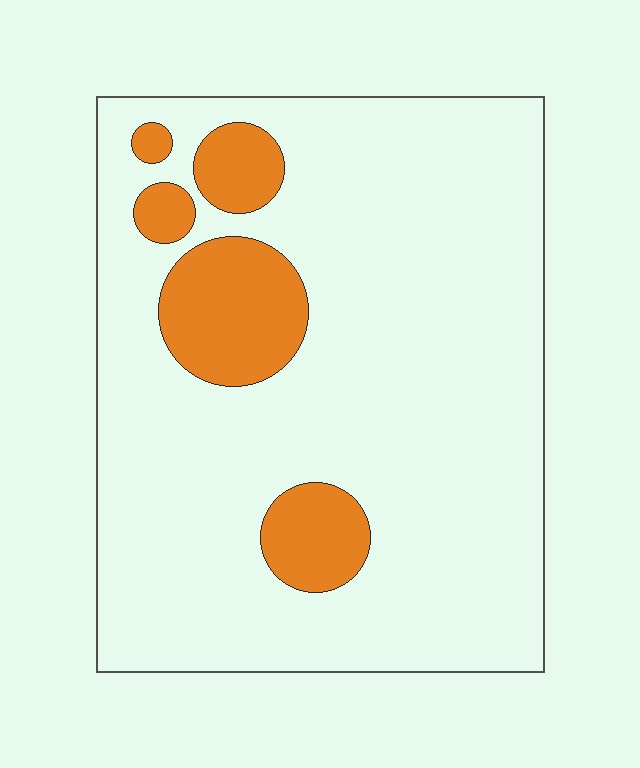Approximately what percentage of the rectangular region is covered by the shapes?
Approximately 15%.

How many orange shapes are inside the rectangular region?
5.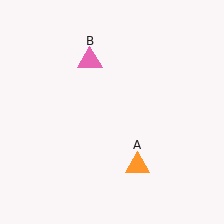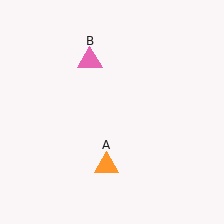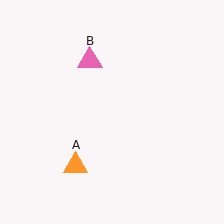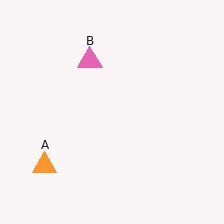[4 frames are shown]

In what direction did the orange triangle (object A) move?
The orange triangle (object A) moved left.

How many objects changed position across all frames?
1 object changed position: orange triangle (object A).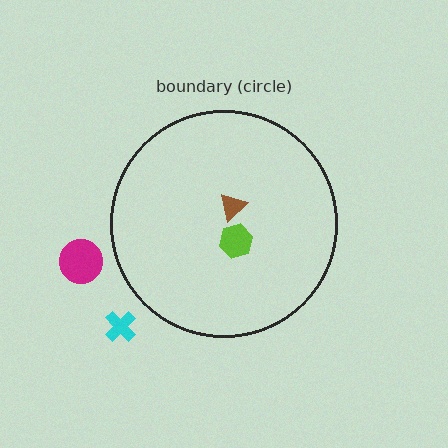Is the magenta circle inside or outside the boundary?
Outside.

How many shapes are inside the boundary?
2 inside, 2 outside.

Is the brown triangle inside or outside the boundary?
Inside.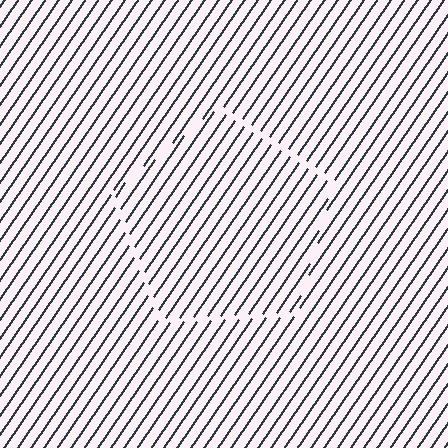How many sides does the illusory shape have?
5 sides — the line-ends trace a pentagon.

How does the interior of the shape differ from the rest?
The interior of the shape contains the same grating, shifted by half a period — the contour is defined by the phase discontinuity where line-ends from the inner and outer gratings abut.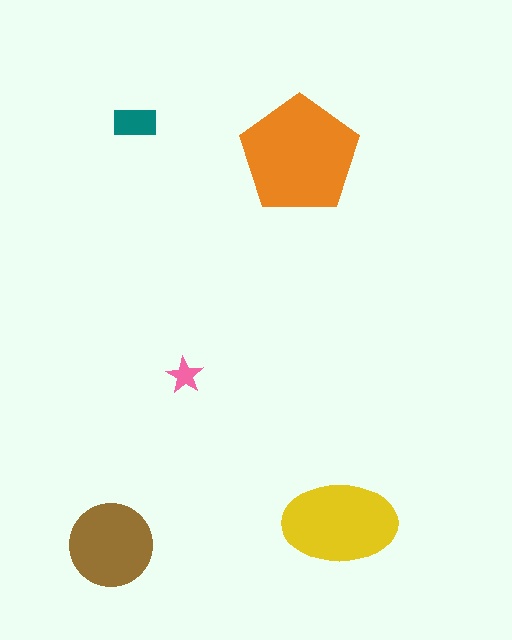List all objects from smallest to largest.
The pink star, the teal rectangle, the brown circle, the yellow ellipse, the orange pentagon.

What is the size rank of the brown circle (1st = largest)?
3rd.